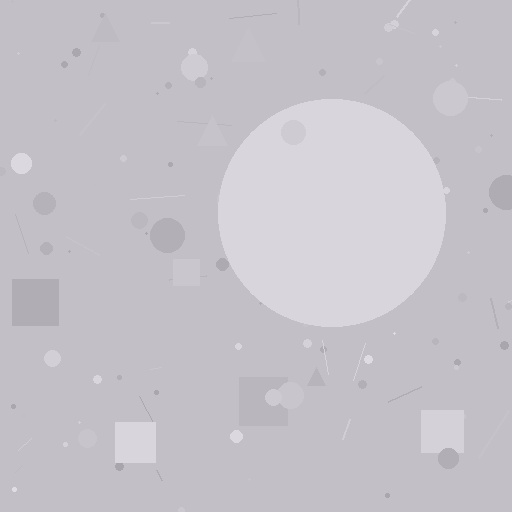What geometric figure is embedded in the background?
A circle is embedded in the background.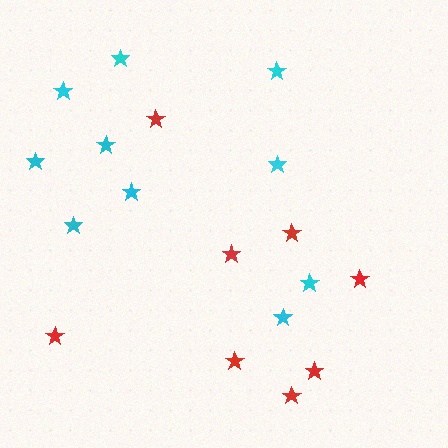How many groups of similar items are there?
There are 2 groups: one group of cyan stars (10) and one group of red stars (8).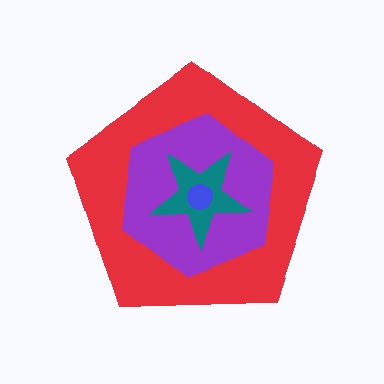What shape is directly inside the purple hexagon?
The teal star.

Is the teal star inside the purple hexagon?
Yes.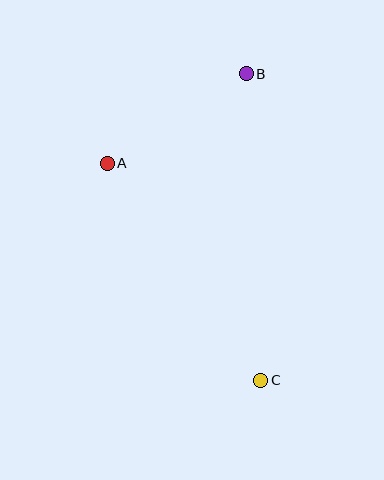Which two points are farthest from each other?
Points B and C are farthest from each other.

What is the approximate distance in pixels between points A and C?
The distance between A and C is approximately 266 pixels.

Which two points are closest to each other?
Points A and B are closest to each other.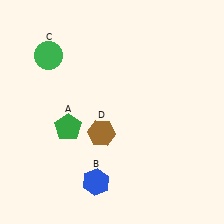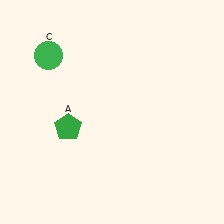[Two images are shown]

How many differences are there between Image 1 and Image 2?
There are 2 differences between the two images.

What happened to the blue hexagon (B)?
The blue hexagon (B) was removed in Image 2. It was in the bottom-left area of Image 1.